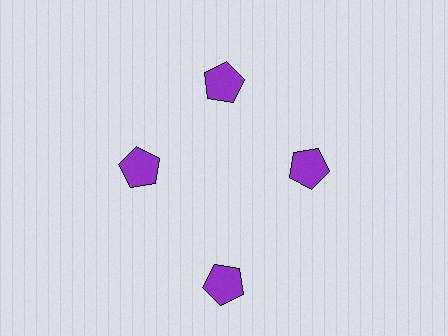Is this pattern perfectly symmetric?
No. The 4 purple pentagons are arranged in a ring, but one element near the 6 o'clock position is pushed outward from the center, breaking the 4-fold rotational symmetry.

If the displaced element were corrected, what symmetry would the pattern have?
It would have 4-fold rotational symmetry — the pattern would map onto itself every 90 degrees.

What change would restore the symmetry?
The symmetry would be restored by moving it inward, back onto the ring so that all 4 pentagons sit at equal angles and equal distance from the center.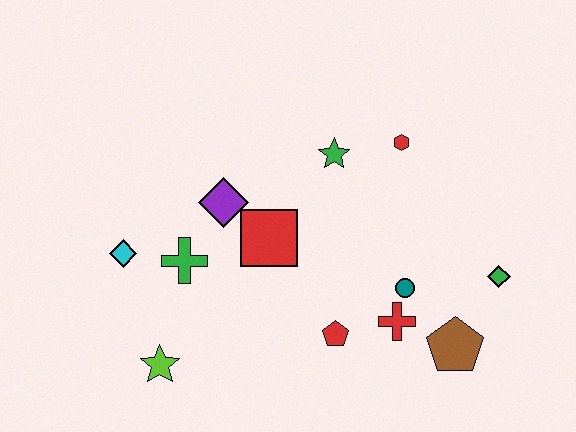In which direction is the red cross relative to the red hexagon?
The red cross is below the red hexagon.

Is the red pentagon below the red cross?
Yes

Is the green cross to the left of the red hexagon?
Yes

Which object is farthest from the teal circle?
The cyan diamond is farthest from the teal circle.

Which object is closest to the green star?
The red hexagon is closest to the green star.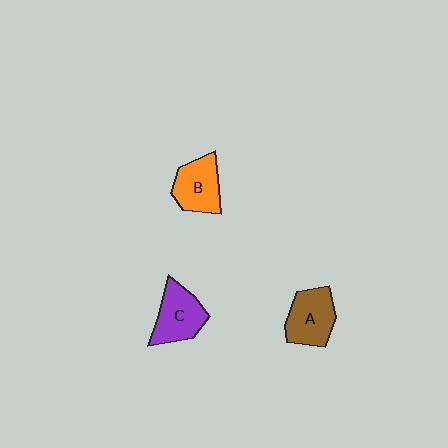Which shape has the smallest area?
Shape B (orange).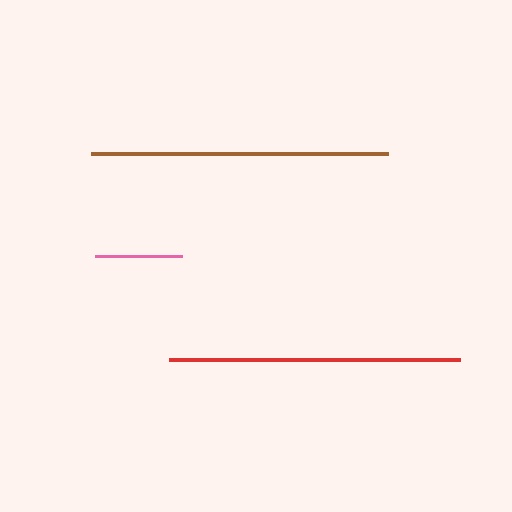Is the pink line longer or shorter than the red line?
The red line is longer than the pink line.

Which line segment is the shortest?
The pink line is the shortest at approximately 87 pixels.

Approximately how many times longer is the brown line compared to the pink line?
The brown line is approximately 3.4 times the length of the pink line.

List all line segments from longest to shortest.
From longest to shortest: brown, red, pink.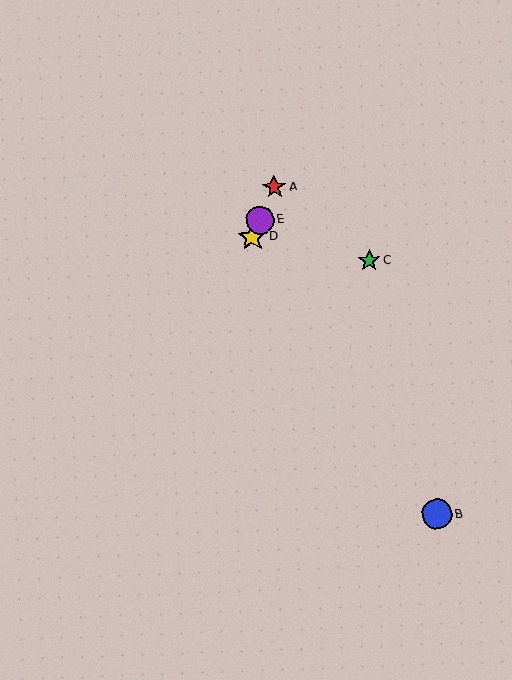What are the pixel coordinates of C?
Object C is at (369, 260).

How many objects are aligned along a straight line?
3 objects (A, D, E) are aligned along a straight line.